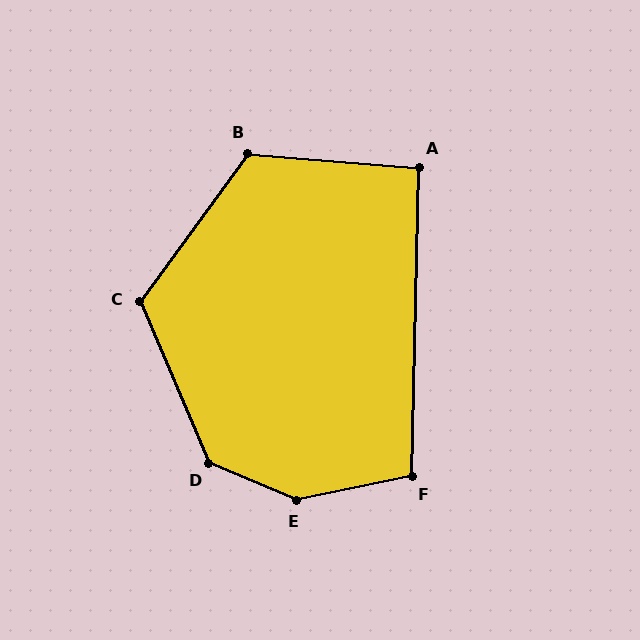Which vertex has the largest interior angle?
E, at approximately 146 degrees.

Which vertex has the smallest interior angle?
A, at approximately 94 degrees.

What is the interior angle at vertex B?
Approximately 121 degrees (obtuse).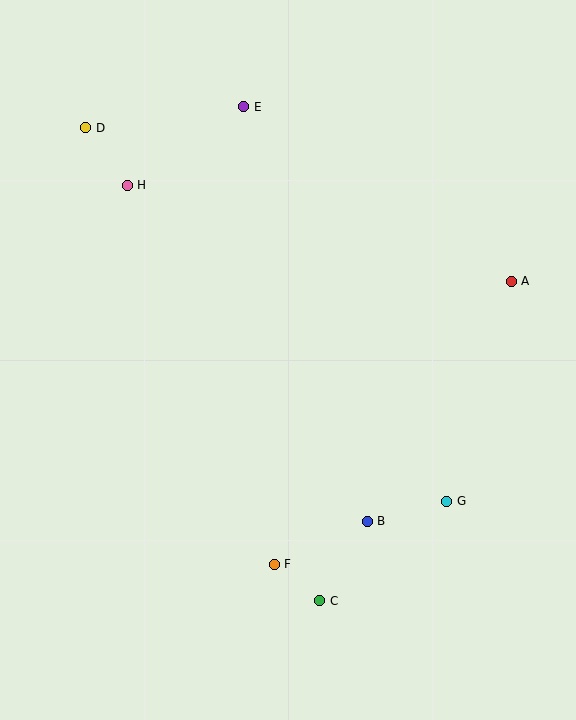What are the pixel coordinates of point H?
Point H is at (127, 185).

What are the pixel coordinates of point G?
Point G is at (447, 501).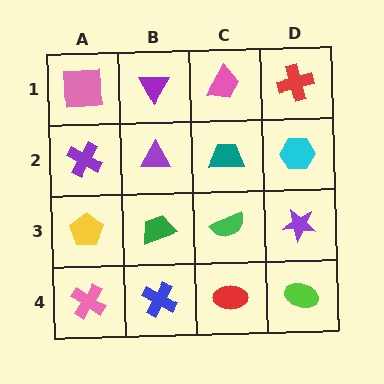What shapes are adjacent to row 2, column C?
A pink trapezoid (row 1, column C), a green semicircle (row 3, column C), a purple triangle (row 2, column B), a cyan hexagon (row 2, column D).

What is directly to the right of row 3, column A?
A green trapezoid.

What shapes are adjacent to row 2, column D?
A red cross (row 1, column D), a purple star (row 3, column D), a teal trapezoid (row 2, column C).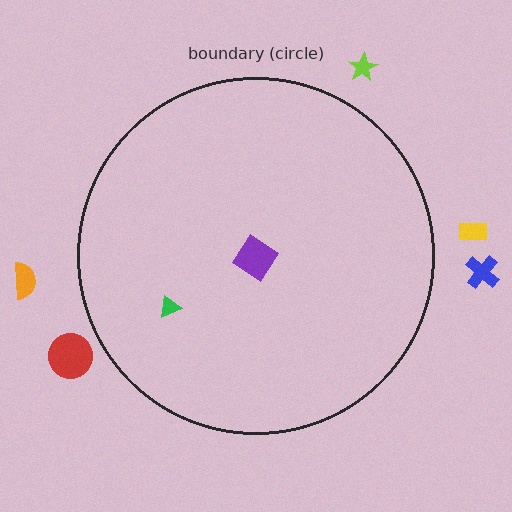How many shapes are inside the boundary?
2 inside, 5 outside.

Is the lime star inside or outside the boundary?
Outside.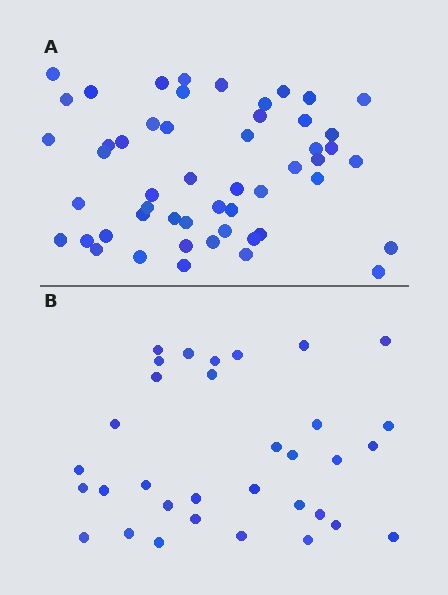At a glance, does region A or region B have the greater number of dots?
Region A (the top region) has more dots.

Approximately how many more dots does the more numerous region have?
Region A has approximately 20 more dots than region B.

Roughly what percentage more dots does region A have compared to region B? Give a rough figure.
About 60% more.